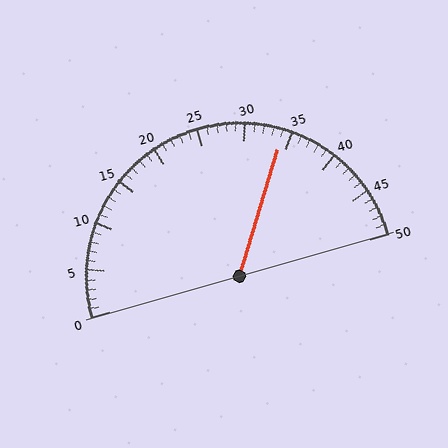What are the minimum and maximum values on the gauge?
The gauge ranges from 0 to 50.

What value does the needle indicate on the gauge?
The needle indicates approximately 34.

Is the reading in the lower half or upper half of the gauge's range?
The reading is in the upper half of the range (0 to 50).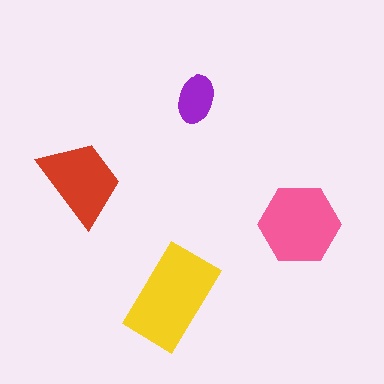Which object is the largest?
The yellow rectangle.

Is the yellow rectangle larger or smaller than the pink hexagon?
Larger.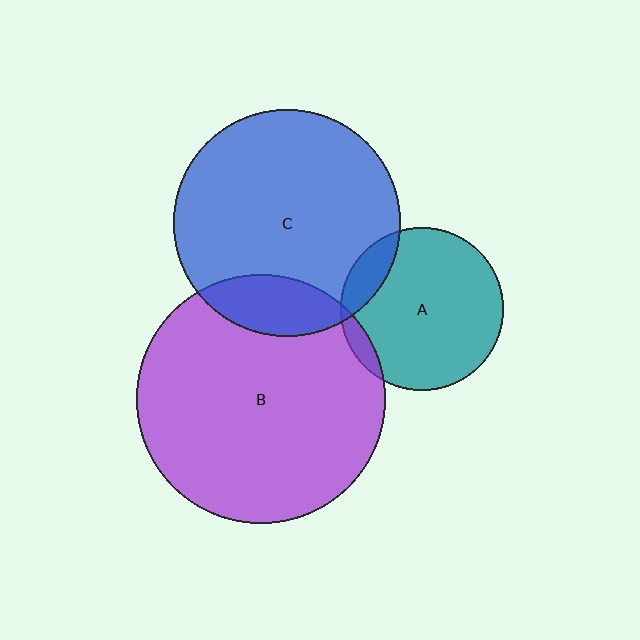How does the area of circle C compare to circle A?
Approximately 1.9 times.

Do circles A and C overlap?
Yes.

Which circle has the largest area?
Circle B (purple).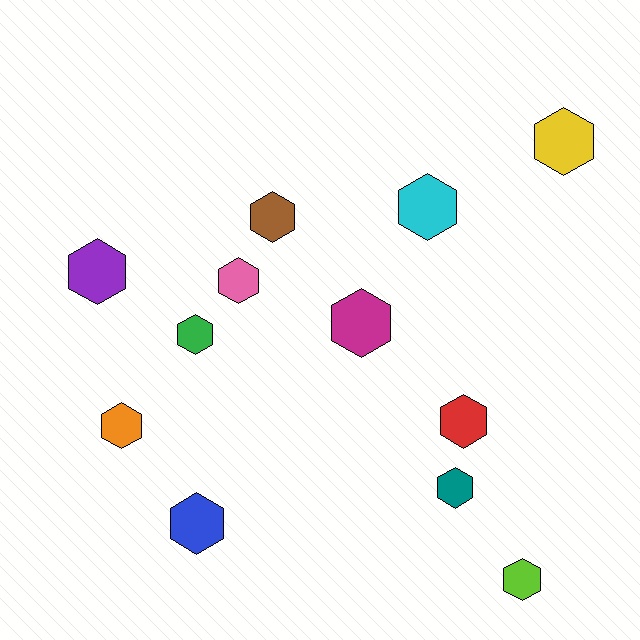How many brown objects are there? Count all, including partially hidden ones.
There is 1 brown object.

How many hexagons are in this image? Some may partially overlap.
There are 12 hexagons.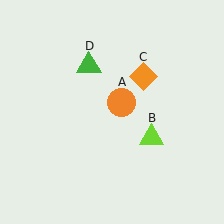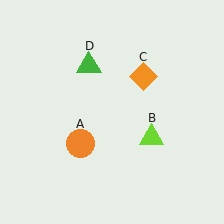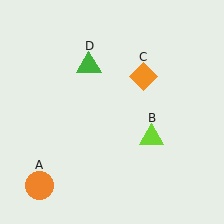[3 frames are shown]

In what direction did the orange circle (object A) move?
The orange circle (object A) moved down and to the left.